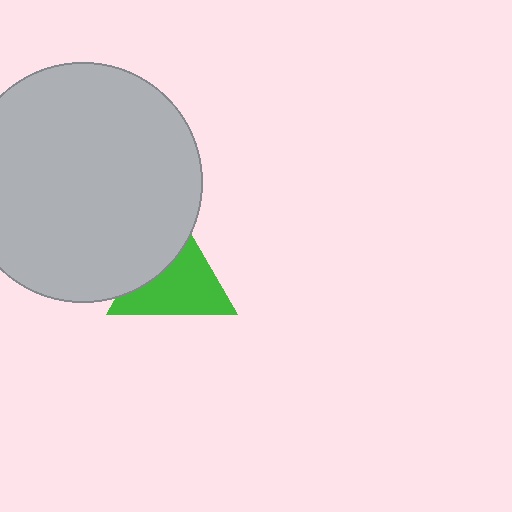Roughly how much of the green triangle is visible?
Most of it is visible (roughly 65%).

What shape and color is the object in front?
The object in front is a light gray circle.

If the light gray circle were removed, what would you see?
You would see the complete green triangle.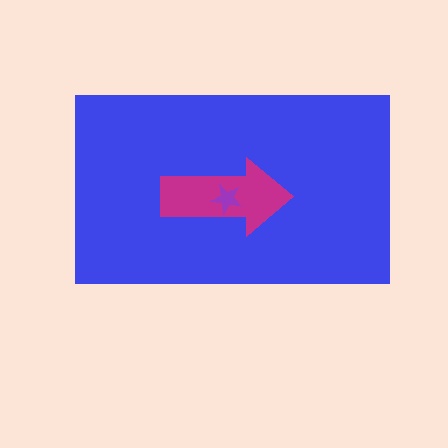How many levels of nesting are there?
3.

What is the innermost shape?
The purple star.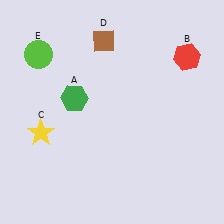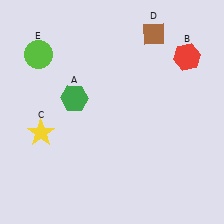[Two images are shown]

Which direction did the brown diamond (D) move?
The brown diamond (D) moved right.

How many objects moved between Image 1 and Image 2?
1 object moved between the two images.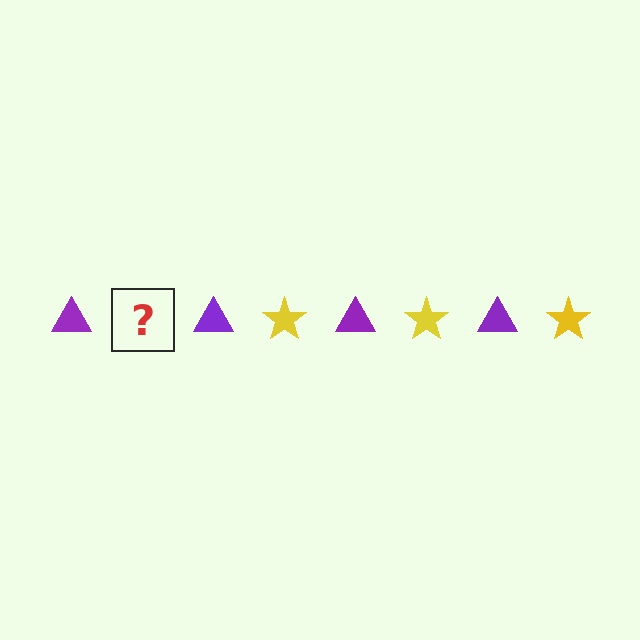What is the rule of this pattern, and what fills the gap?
The rule is that the pattern alternates between purple triangle and yellow star. The gap should be filled with a yellow star.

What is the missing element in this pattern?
The missing element is a yellow star.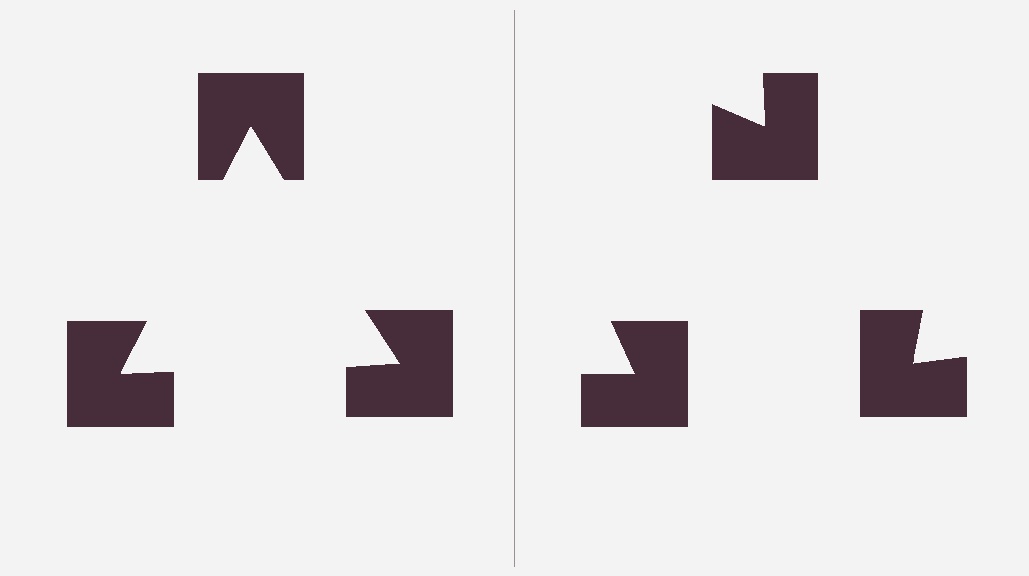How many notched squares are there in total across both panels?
6 — 3 on each side.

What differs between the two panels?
The notched squares are positioned identically on both sides; only the wedge orientations differ. On the left they align to a triangle; on the right they are misaligned.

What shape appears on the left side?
An illusory triangle.